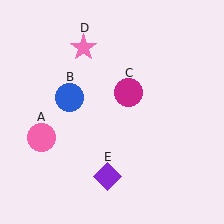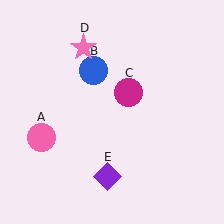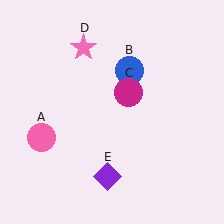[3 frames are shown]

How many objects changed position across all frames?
1 object changed position: blue circle (object B).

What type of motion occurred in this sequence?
The blue circle (object B) rotated clockwise around the center of the scene.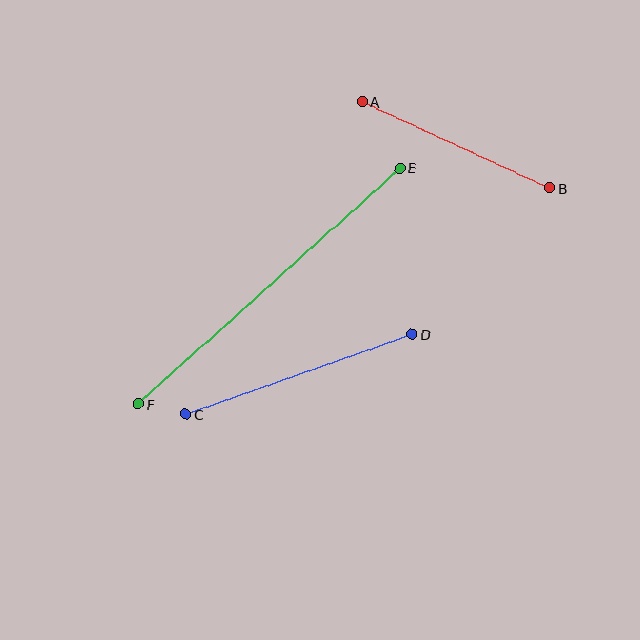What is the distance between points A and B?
The distance is approximately 206 pixels.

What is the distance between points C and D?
The distance is approximately 240 pixels.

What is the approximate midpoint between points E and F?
The midpoint is at approximately (269, 286) pixels.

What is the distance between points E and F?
The distance is approximately 352 pixels.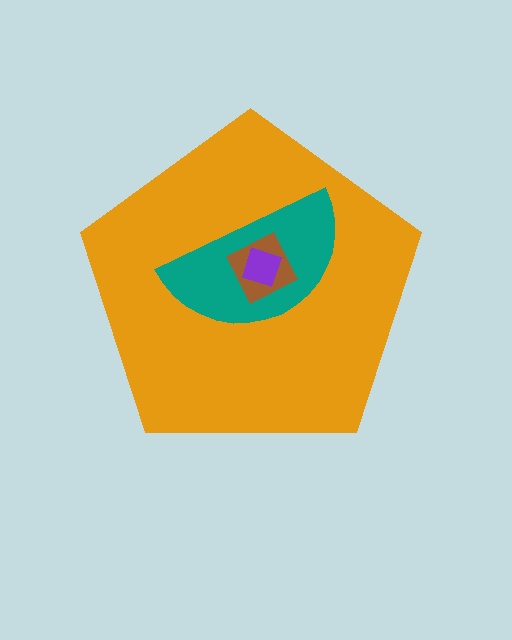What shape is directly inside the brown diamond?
The purple square.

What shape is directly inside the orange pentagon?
The teal semicircle.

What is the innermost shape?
The purple square.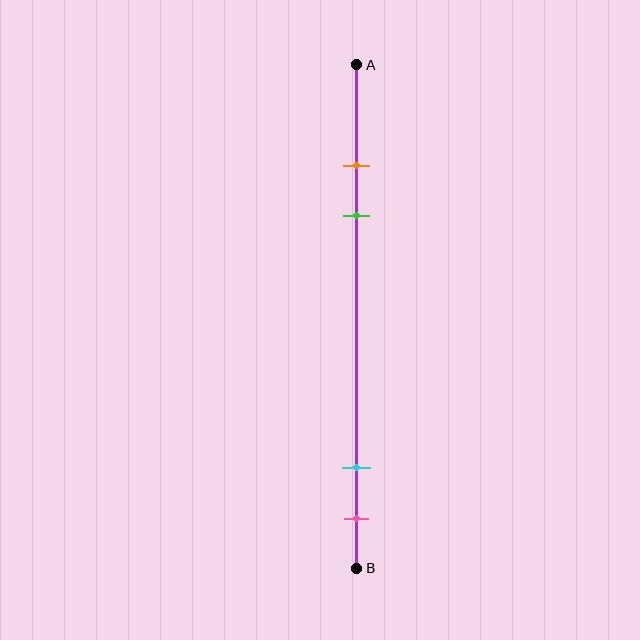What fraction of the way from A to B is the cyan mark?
The cyan mark is approximately 80% (0.8) of the way from A to B.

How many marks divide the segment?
There are 4 marks dividing the segment.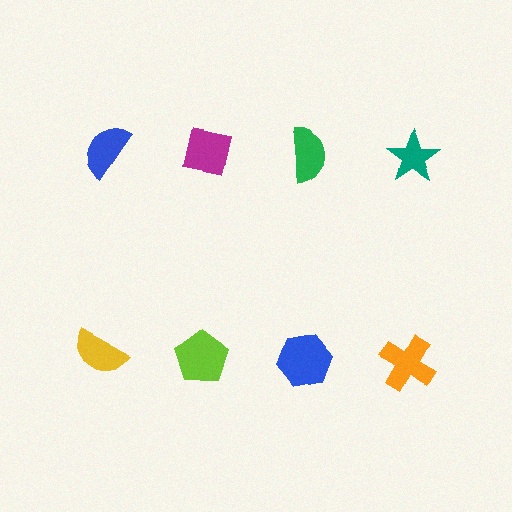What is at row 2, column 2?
A lime pentagon.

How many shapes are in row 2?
4 shapes.